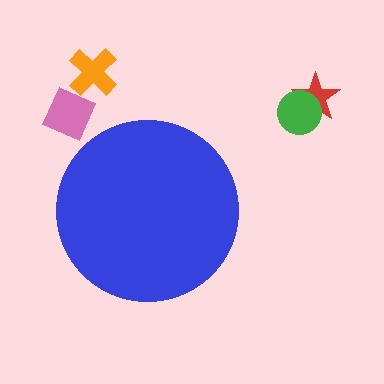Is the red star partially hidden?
No, the red star is fully visible.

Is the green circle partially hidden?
No, the green circle is fully visible.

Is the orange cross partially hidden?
No, the orange cross is fully visible.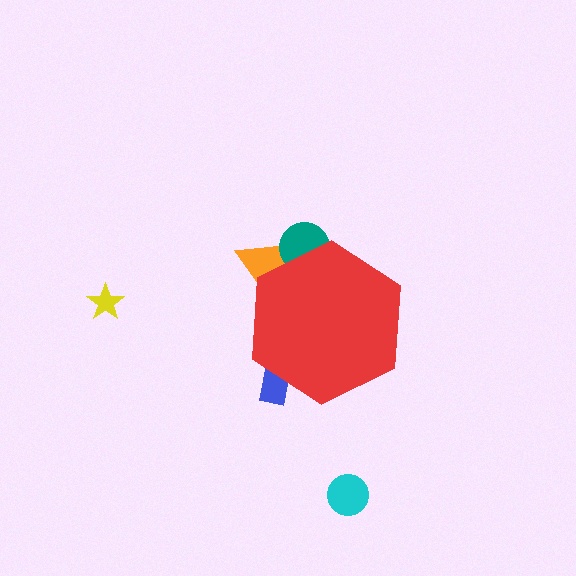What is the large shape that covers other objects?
A red hexagon.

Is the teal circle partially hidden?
Yes, the teal circle is partially hidden behind the red hexagon.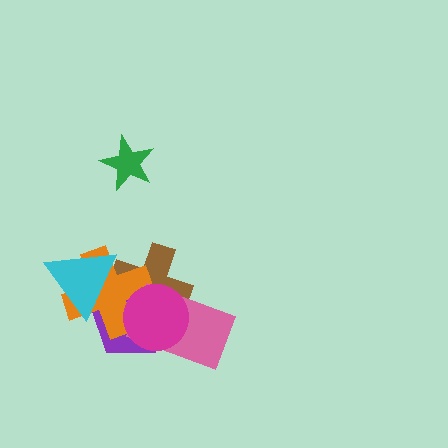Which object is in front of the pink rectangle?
The magenta circle is in front of the pink rectangle.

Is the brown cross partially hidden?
Yes, it is partially covered by another shape.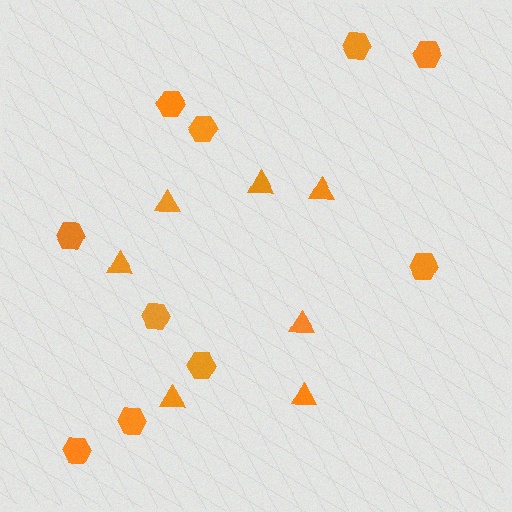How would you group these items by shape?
There are 2 groups: one group of triangles (7) and one group of hexagons (10).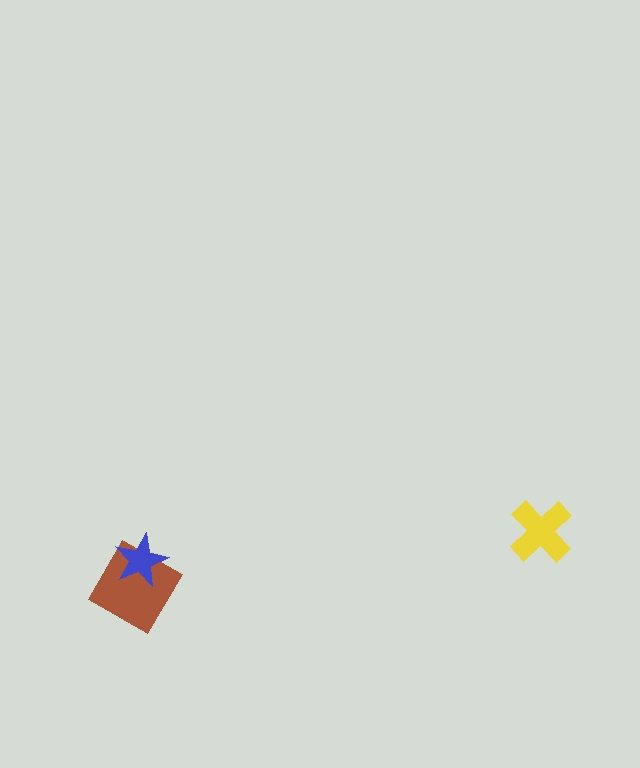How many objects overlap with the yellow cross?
0 objects overlap with the yellow cross.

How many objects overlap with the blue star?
1 object overlaps with the blue star.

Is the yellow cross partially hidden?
No, no other shape covers it.